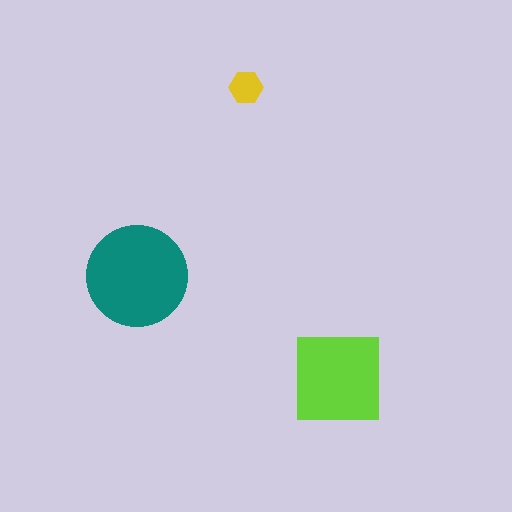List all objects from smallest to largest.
The yellow hexagon, the lime square, the teal circle.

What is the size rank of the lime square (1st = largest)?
2nd.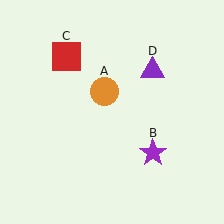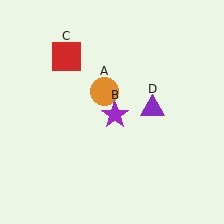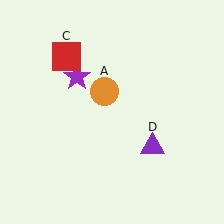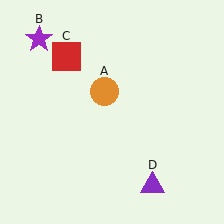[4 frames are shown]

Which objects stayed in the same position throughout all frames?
Orange circle (object A) and red square (object C) remained stationary.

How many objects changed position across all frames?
2 objects changed position: purple star (object B), purple triangle (object D).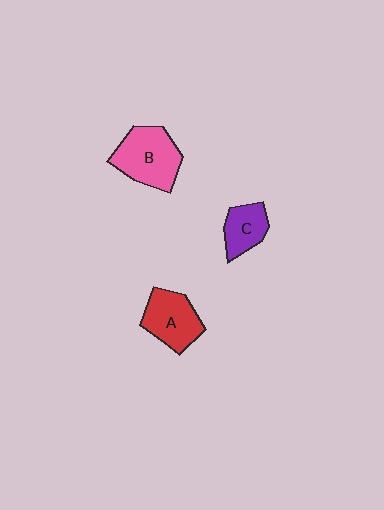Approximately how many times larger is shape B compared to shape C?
Approximately 1.7 times.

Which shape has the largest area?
Shape B (pink).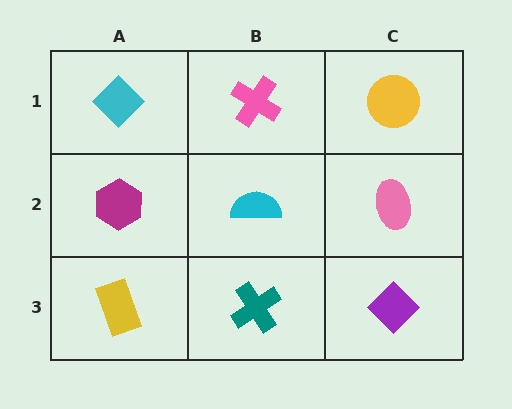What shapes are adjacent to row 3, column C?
A pink ellipse (row 2, column C), a teal cross (row 3, column B).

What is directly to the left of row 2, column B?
A magenta hexagon.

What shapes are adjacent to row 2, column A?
A cyan diamond (row 1, column A), a yellow rectangle (row 3, column A), a cyan semicircle (row 2, column B).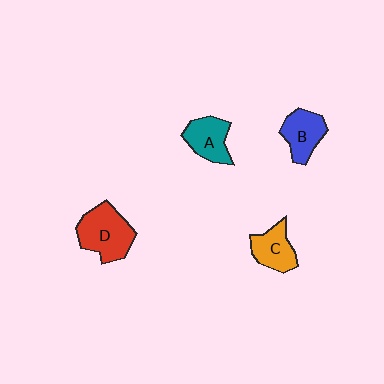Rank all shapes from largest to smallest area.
From largest to smallest: D (red), A (teal), B (blue), C (orange).